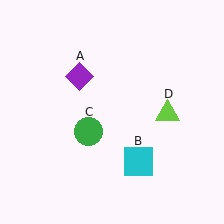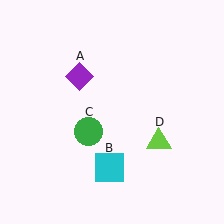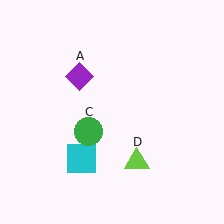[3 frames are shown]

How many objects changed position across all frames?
2 objects changed position: cyan square (object B), lime triangle (object D).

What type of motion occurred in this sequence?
The cyan square (object B), lime triangle (object D) rotated clockwise around the center of the scene.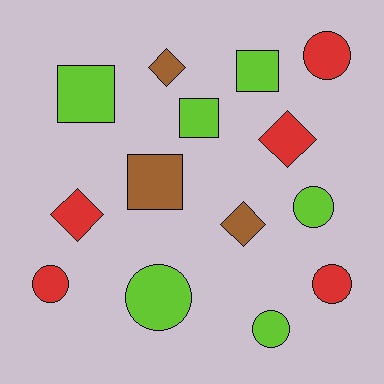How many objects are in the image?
There are 14 objects.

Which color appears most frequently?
Lime, with 6 objects.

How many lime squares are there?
There are 3 lime squares.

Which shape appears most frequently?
Circle, with 6 objects.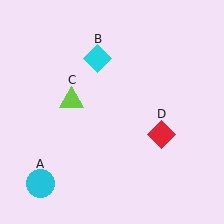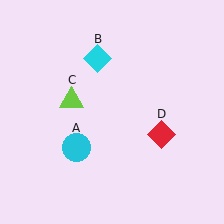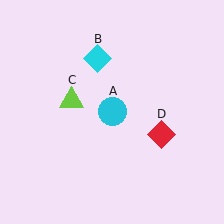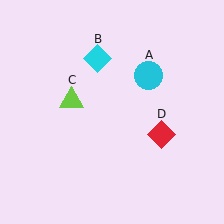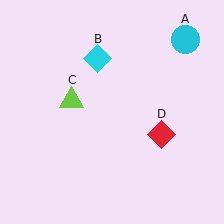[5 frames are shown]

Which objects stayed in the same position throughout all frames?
Cyan diamond (object B) and lime triangle (object C) and red diamond (object D) remained stationary.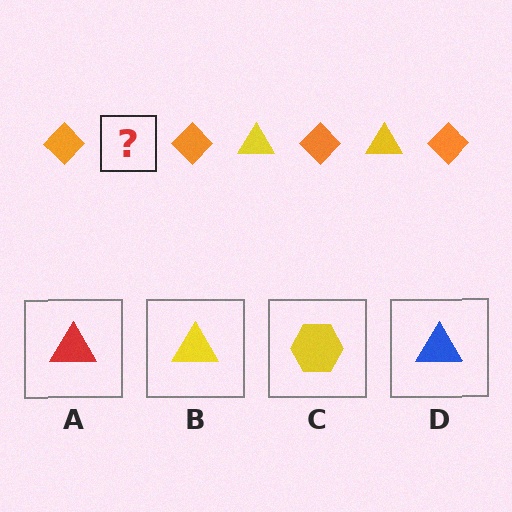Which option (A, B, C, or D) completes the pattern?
B.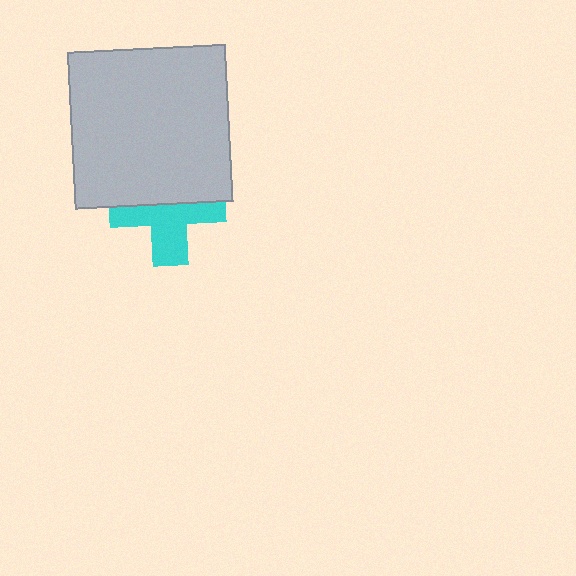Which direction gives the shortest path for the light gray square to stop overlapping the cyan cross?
Moving up gives the shortest separation.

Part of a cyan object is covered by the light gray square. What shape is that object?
It is a cross.